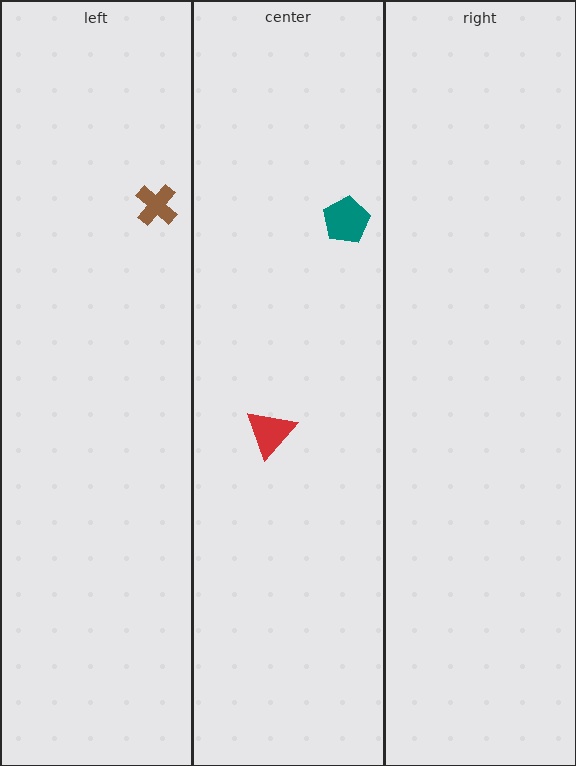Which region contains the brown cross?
The left region.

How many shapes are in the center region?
2.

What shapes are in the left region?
The brown cross.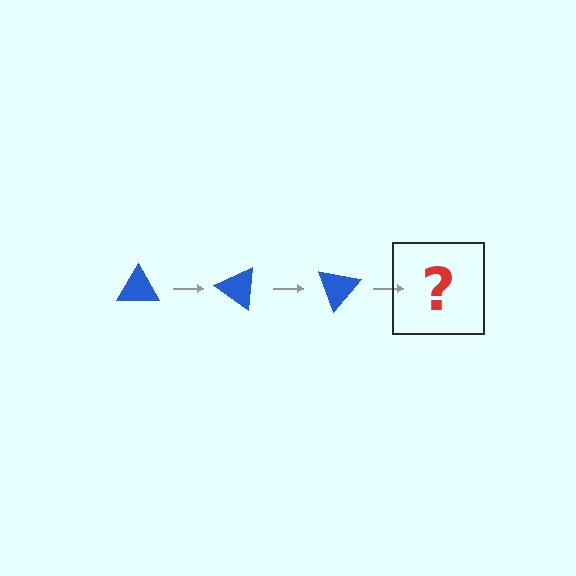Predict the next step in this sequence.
The next step is a blue triangle rotated 105 degrees.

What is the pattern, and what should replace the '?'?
The pattern is that the triangle rotates 35 degrees each step. The '?' should be a blue triangle rotated 105 degrees.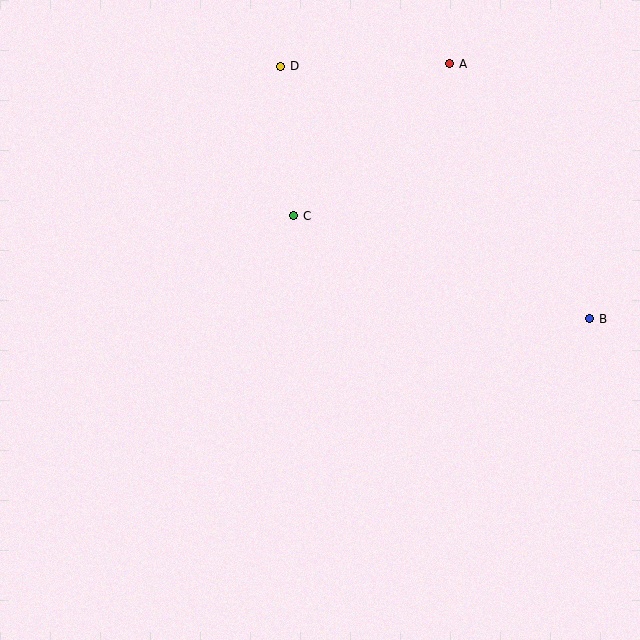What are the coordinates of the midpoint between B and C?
The midpoint between B and C is at (442, 267).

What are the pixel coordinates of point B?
Point B is at (590, 319).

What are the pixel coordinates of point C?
Point C is at (294, 216).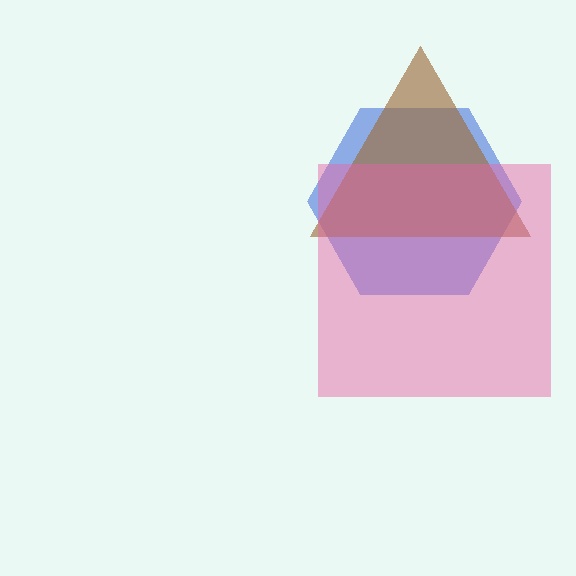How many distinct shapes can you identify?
There are 3 distinct shapes: a blue hexagon, a brown triangle, a pink square.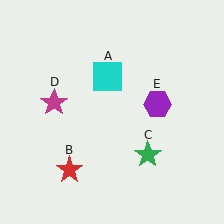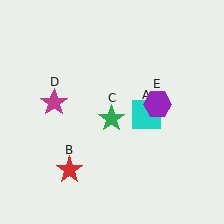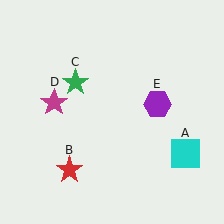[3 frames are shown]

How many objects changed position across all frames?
2 objects changed position: cyan square (object A), green star (object C).